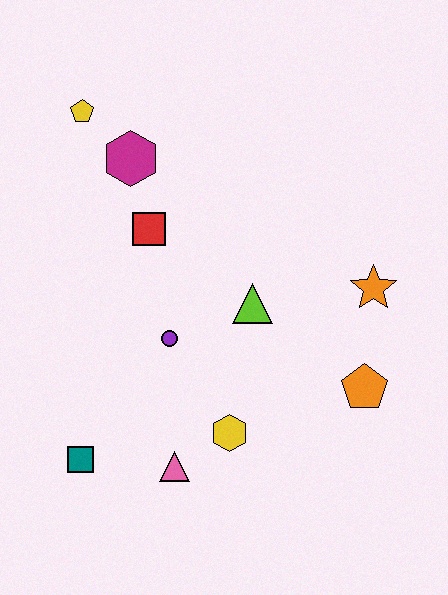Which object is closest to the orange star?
The orange pentagon is closest to the orange star.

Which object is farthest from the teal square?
The yellow pentagon is farthest from the teal square.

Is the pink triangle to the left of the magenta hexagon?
No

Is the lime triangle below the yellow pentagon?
Yes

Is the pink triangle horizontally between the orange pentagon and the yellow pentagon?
Yes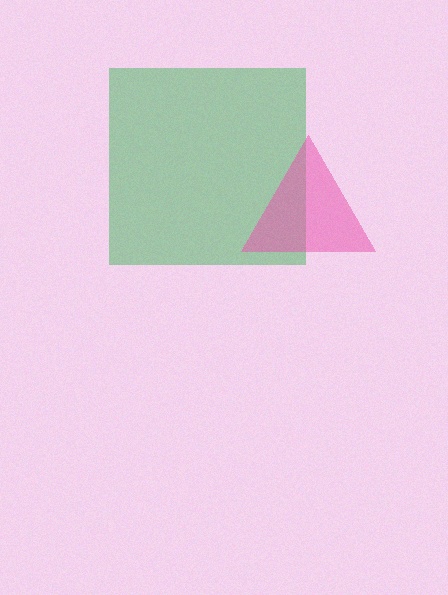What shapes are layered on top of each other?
The layered shapes are: a green square, a pink triangle.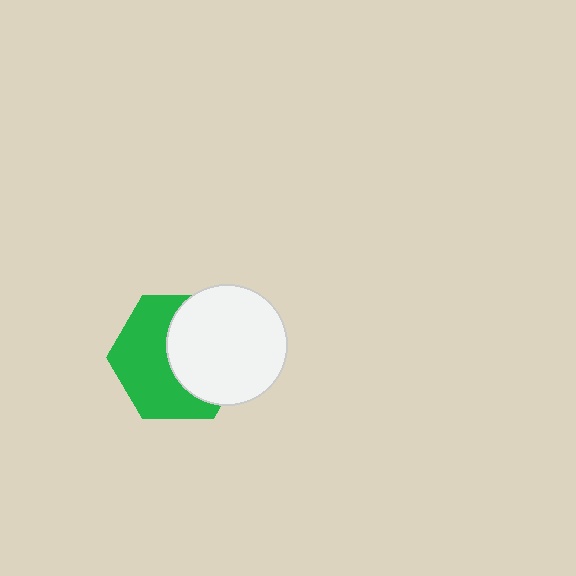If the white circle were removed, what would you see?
You would see the complete green hexagon.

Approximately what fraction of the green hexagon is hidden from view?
Roughly 47% of the green hexagon is hidden behind the white circle.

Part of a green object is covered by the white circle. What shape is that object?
It is a hexagon.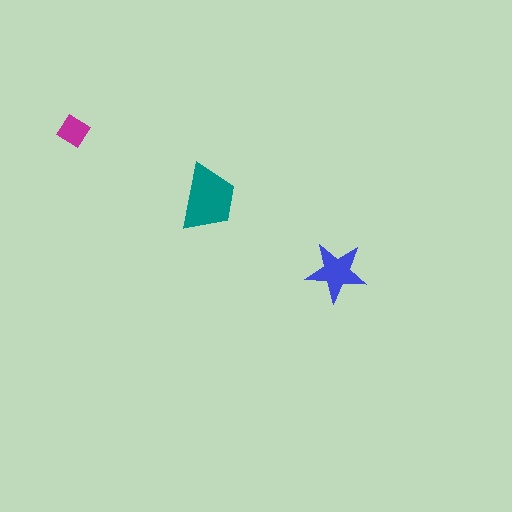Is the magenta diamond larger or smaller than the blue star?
Smaller.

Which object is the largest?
The teal trapezoid.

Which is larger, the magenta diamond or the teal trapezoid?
The teal trapezoid.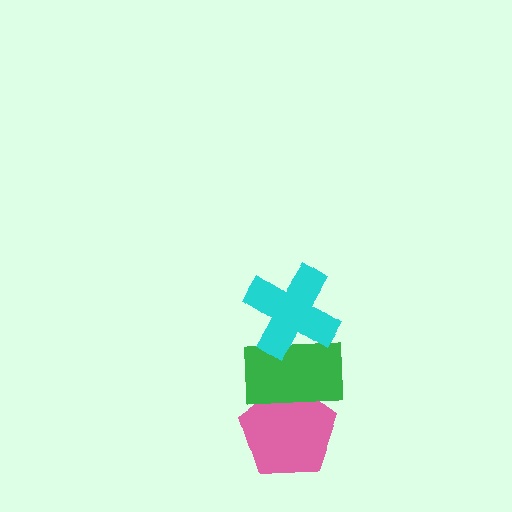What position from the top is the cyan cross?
The cyan cross is 1st from the top.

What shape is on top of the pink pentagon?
The green rectangle is on top of the pink pentagon.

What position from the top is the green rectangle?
The green rectangle is 2nd from the top.